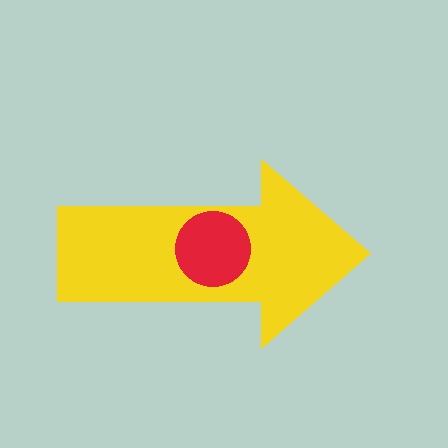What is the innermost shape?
The red circle.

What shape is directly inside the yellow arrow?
The red circle.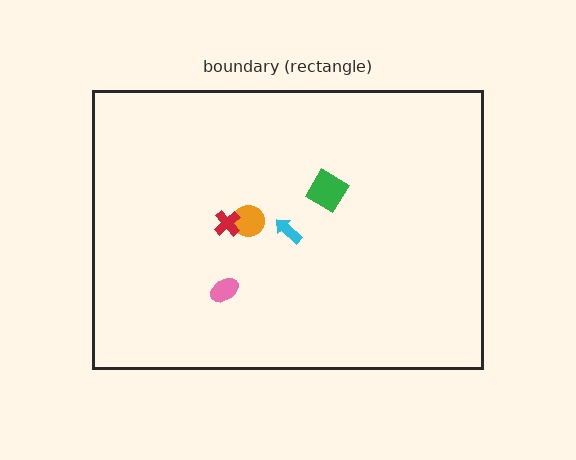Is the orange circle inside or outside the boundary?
Inside.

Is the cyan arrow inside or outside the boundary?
Inside.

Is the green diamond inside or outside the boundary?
Inside.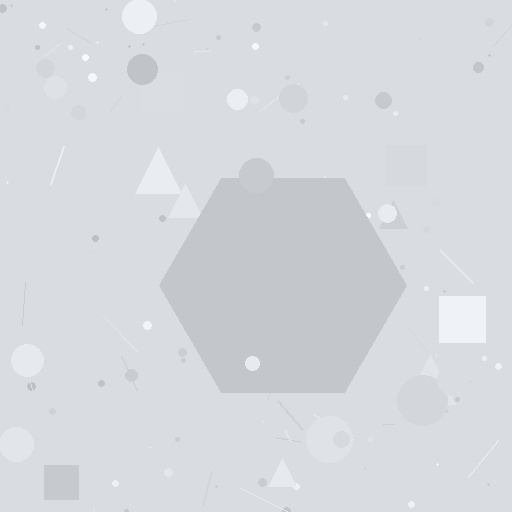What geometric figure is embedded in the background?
A hexagon is embedded in the background.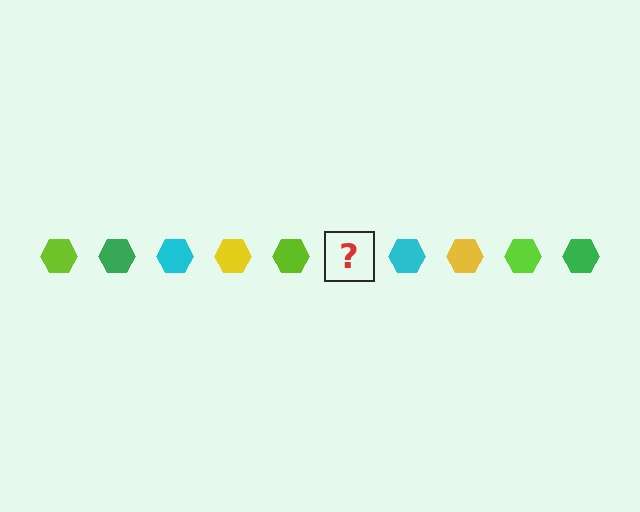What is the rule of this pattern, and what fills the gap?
The rule is that the pattern cycles through lime, green, cyan, yellow hexagons. The gap should be filled with a green hexagon.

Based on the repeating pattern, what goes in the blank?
The blank should be a green hexagon.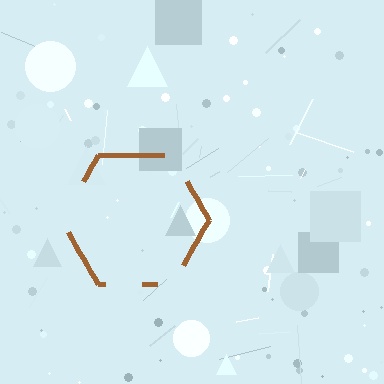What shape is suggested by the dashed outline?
The dashed outline suggests a hexagon.